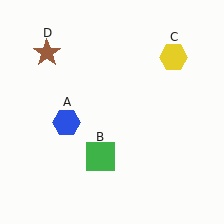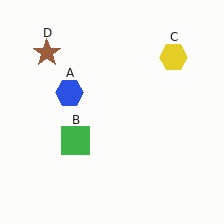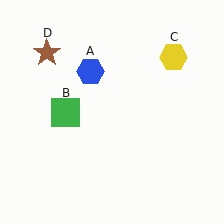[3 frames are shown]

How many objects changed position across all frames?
2 objects changed position: blue hexagon (object A), green square (object B).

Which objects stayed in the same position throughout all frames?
Yellow hexagon (object C) and brown star (object D) remained stationary.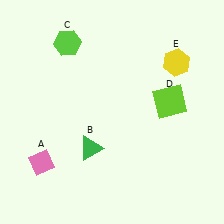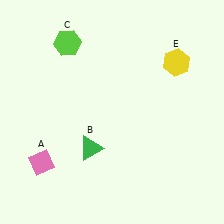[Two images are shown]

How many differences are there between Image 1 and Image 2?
There is 1 difference between the two images.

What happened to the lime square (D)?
The lime square (D) was removed in Image 2. It was in the top-right area of Image 1.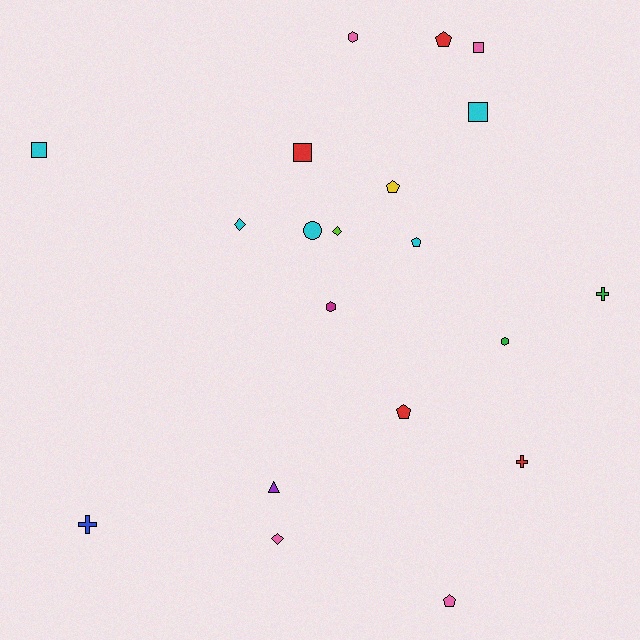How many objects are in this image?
There are 20 objects.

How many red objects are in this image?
There are 4 red objects.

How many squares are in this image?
There are 4 squares.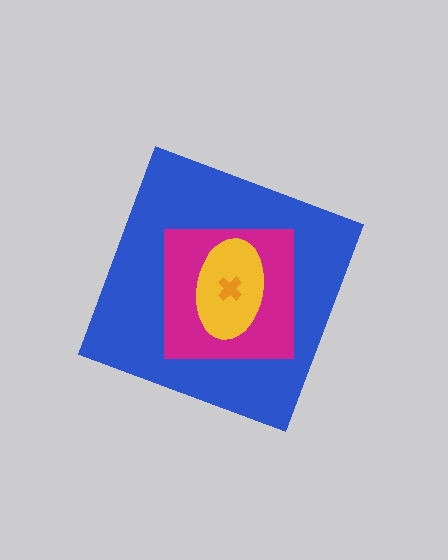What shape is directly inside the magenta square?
The yellow ellipse.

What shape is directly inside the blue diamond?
The magenta square.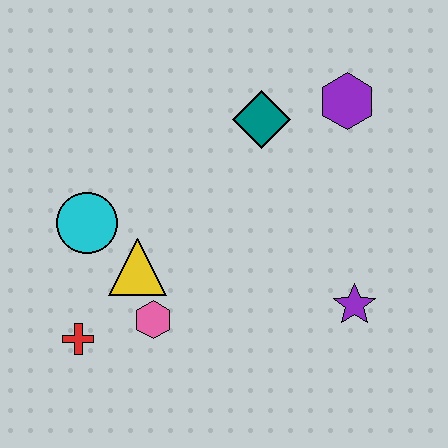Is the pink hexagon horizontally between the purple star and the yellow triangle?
Yes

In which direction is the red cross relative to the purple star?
The red cross is to the left of the purple star.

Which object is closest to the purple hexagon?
The teal diamond is closest to the purple hexagon.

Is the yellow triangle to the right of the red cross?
Yes